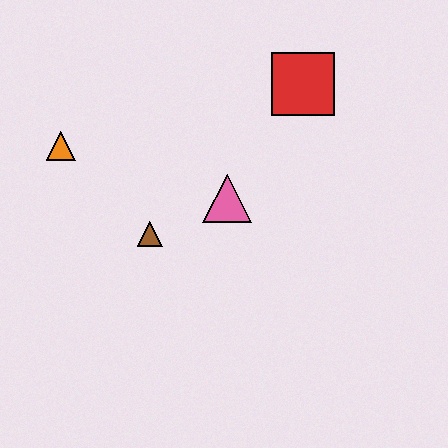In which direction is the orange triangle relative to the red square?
The orange triangle is to the left of the red square.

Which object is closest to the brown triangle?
The pink triangle is closest to the brown triangle.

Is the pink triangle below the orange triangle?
Yes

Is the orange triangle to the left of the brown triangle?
Yes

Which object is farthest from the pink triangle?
The orange triangle is farthest from the pink triangle.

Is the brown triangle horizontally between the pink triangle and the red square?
No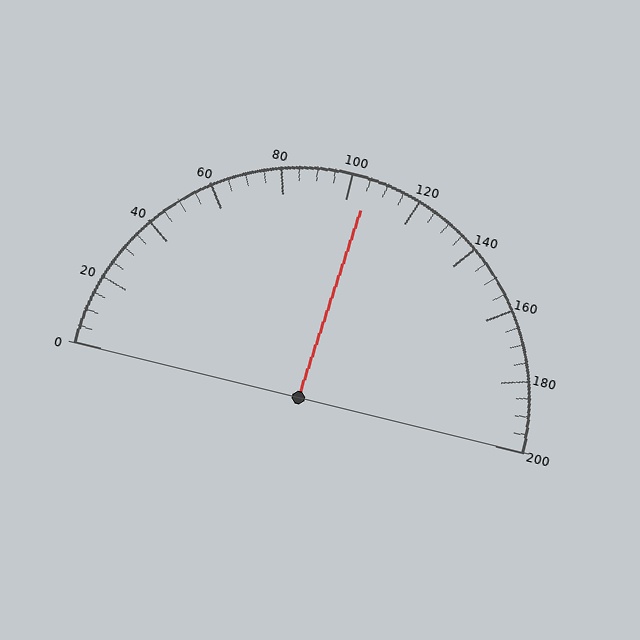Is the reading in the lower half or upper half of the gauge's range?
The reading is in the upper half of the range (0 to 200).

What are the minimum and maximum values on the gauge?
The gauge ranges from 0 to 200.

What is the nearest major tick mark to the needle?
The nearest major tick mark is 100.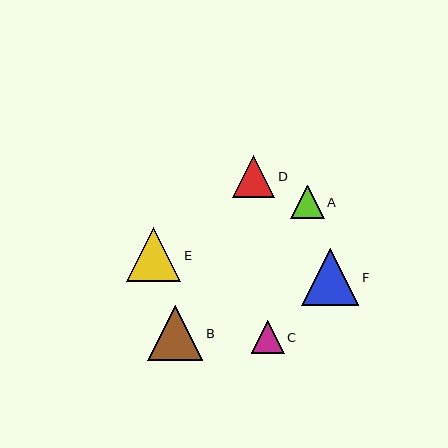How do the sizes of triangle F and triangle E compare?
Triangle F and triangle E are approximately the same size.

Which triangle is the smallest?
Triangle C is the smallest with a size of approximately 33 pixels.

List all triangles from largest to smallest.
From largest to smallest: F, B, E, D, A, C.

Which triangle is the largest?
Triangle F is the largest with a size of approximately 57 pixels.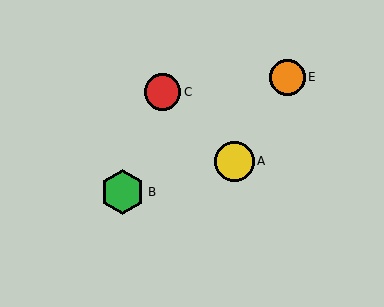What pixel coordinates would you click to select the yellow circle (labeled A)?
Click at (234, 161) to select the yellow circle A.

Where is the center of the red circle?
The center of the red circle is at (163, 92).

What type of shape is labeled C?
Shape C is a red circle.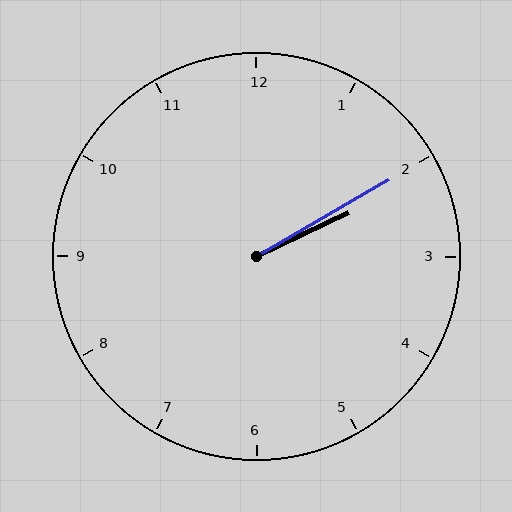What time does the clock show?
2:10.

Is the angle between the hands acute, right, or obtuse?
It is acute.